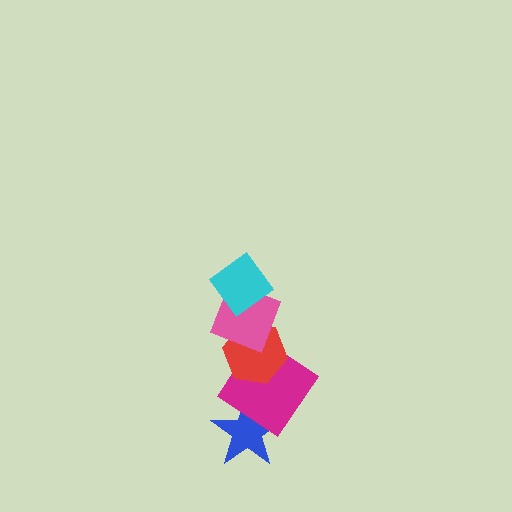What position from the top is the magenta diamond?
The magenta diamond is 4th from the top.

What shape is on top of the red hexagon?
The pink square is on top of the red hexagon.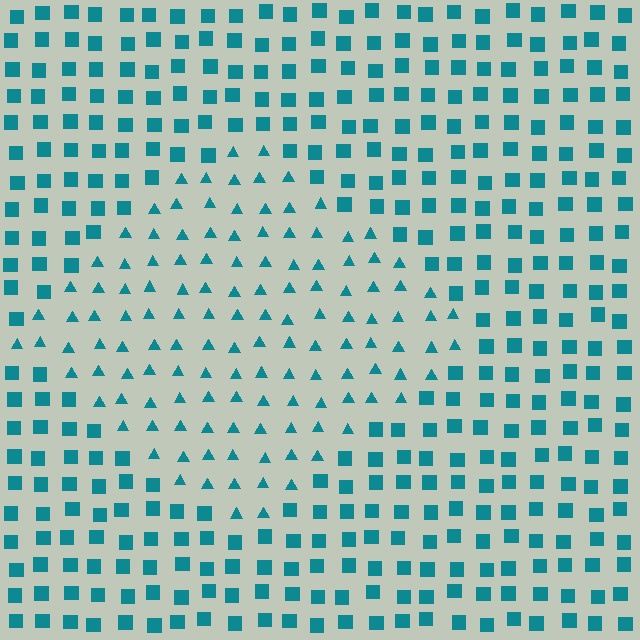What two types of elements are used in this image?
The image uses triangles inside the diamond region and squares outside it.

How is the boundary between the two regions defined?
The boundary is defined by a change in element shape: triangles inside vs. squares outside. All elements share the same color and spacing.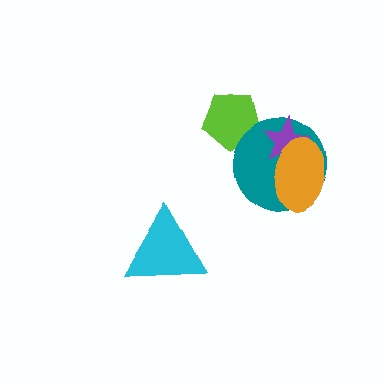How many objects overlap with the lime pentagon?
1 object overlaps with the lime pentagon.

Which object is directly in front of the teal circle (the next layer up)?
The purple star is directly in front of the teal circle.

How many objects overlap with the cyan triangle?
0 objects overlap with the cyan triangle.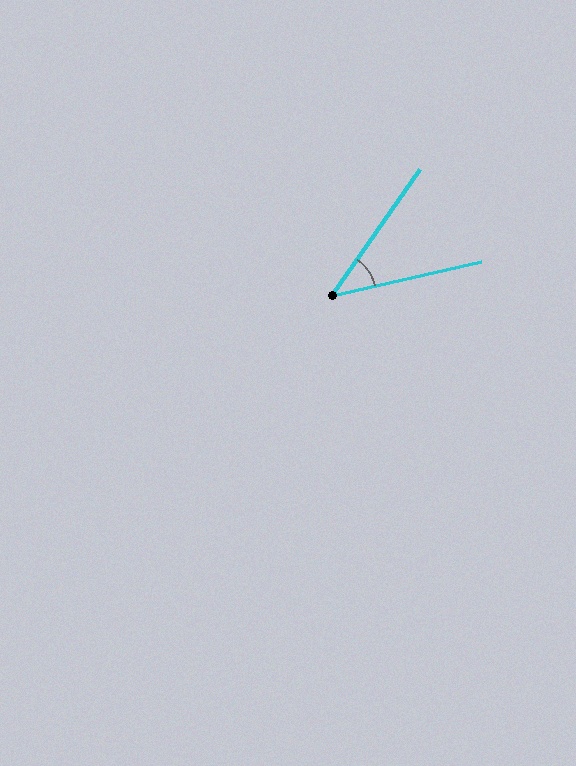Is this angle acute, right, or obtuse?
It is acute.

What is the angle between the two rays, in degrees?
Approximately 42 degrees.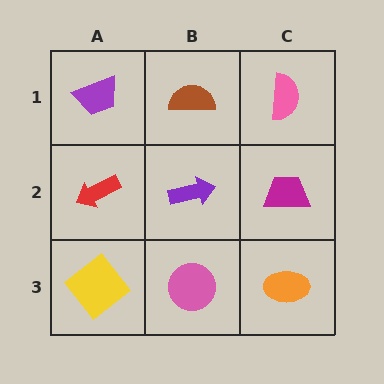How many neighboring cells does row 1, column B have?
3.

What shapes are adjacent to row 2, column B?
A brown semicircle (row 1, column B), a pink circle (row 3, column B), a red arrow (row 2, column A), a magenta trapezoid (row 2, column C).